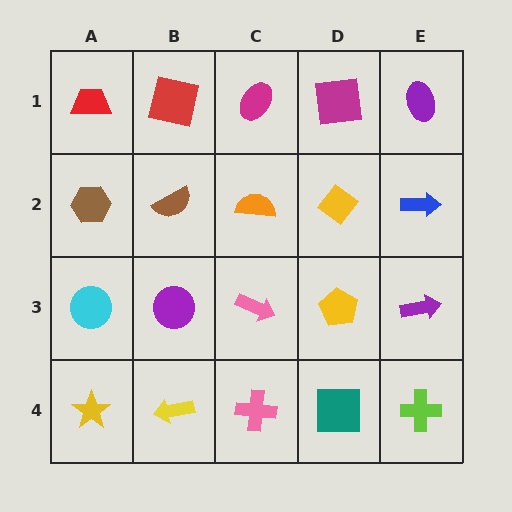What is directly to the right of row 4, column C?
A teal square.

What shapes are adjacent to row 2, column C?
A magenta ellipse (row 1, column C), a pink arrow (row 3, column C), a brown semicircle (row 2, column B), a yellow diamond (row 2, column D).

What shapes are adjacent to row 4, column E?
A purple arrow (row 3, column E), a teal square (row 4, column D).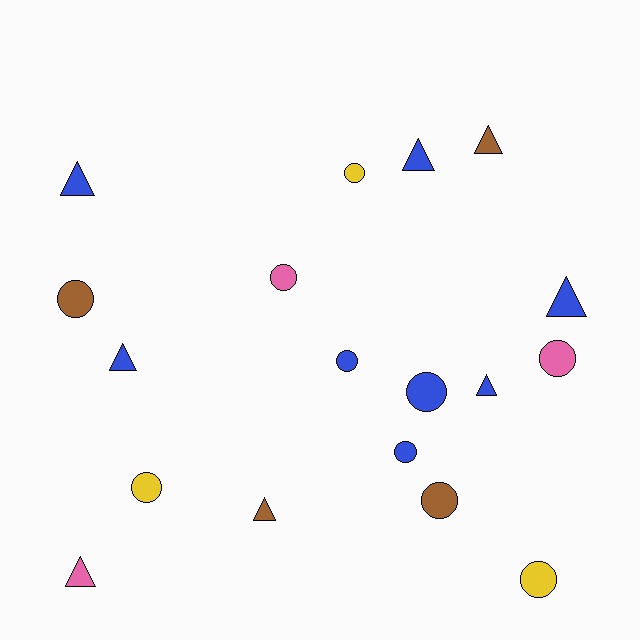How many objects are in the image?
There are 18 objects.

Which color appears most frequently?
Blue, with 8 objects.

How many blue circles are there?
There are 3 blue circles.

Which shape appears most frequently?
Circle, with 10 objects.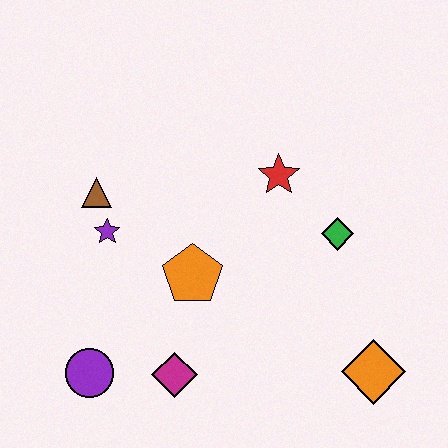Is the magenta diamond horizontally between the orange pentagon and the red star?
No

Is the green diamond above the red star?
No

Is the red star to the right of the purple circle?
Yes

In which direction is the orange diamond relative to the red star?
The orange diamond is below the red star.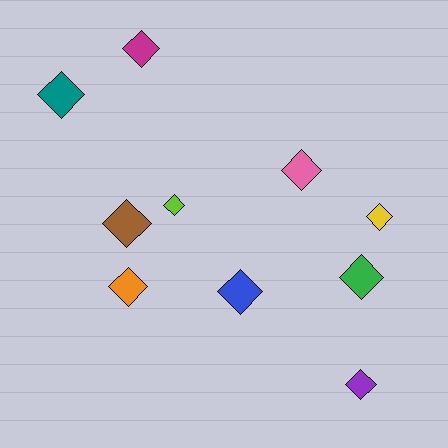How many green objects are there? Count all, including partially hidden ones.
There is 1 green object.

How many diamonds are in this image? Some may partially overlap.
There are 10 diamonds.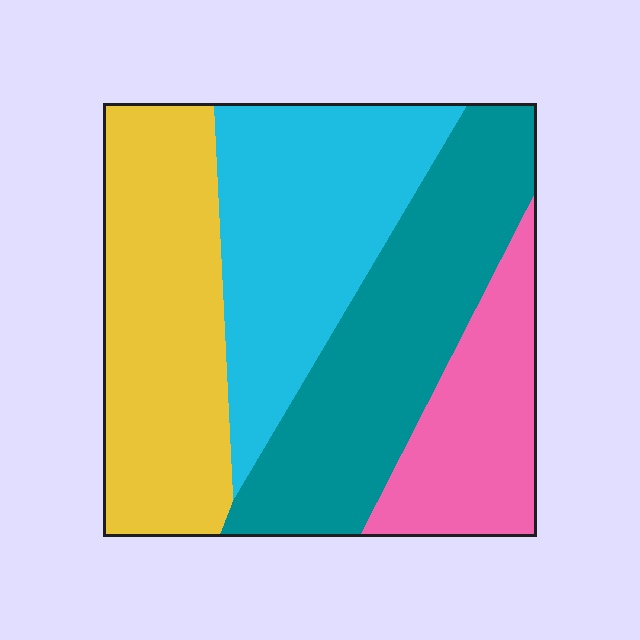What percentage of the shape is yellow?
Yellow takes up about one quarter (1/4) of the shape.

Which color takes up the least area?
Pink, at roughly 15%.